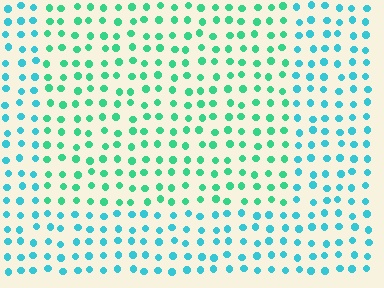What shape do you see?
I see a rectangle.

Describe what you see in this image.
The image is filled with small cyan elements in a uniform arrangement. A rectangle-shaped region is visible where the elements are tinted to a slightly different hue, forming a subtle color boundary.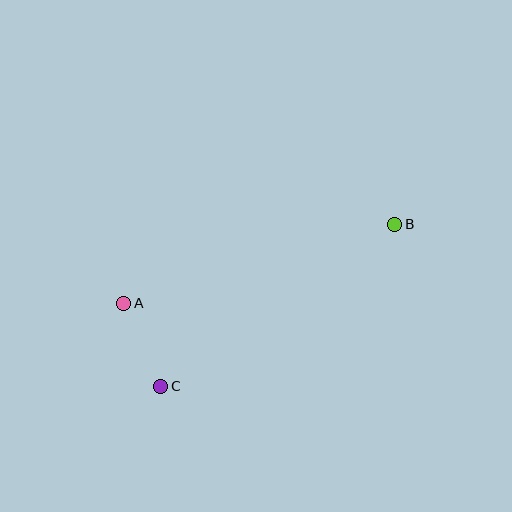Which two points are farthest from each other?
Points B and C are farthest from each other.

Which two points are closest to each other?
Points A and C are closest to each other.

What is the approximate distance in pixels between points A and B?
The distance between A and B is approximately 282 pixels.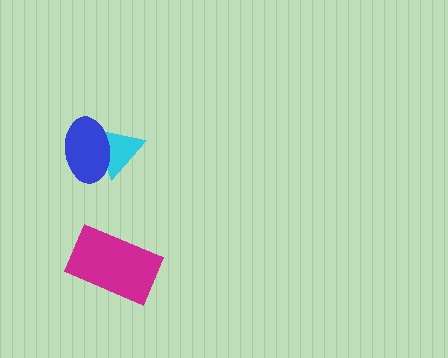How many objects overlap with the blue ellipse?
1 object overlaps with the blue ellipse.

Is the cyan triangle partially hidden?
Yes, it is partially covered by another shape.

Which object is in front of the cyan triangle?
The blue ellipse is in front of the cyan triangle.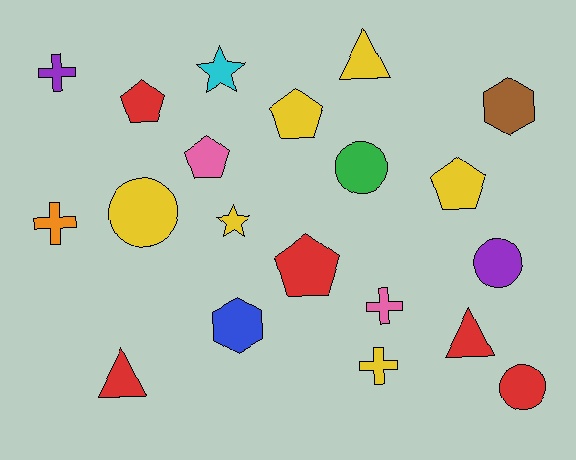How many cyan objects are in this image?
There is 1 cyan object.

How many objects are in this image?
There are 20 objects.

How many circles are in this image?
There are 4 circles.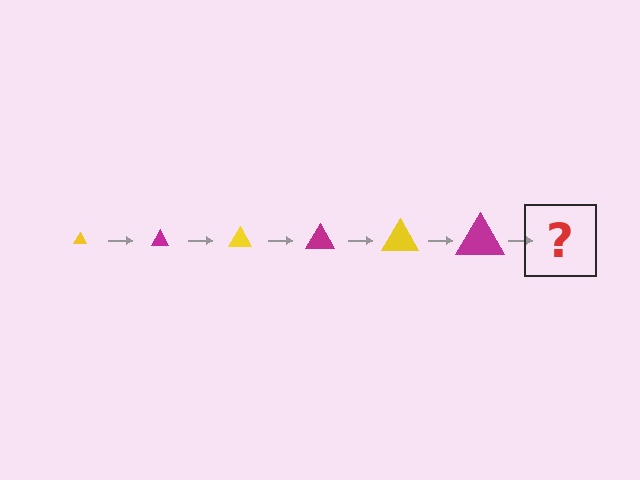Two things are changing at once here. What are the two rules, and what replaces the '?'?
The two rules are that the triangle grows larger each step and the color cycles through yellow and magenta. The '?' should be a yellow triangle, larger than the previous one.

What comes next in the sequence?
The next element should be a yellow triangle, larger than the previous one.